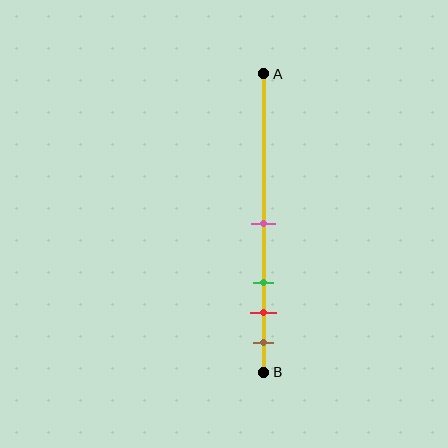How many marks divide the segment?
There are 4 marks dividing the segment.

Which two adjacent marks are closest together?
The red and brown marks are the closest adjacent pair.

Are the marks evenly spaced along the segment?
No, the marks are not evenly spaced.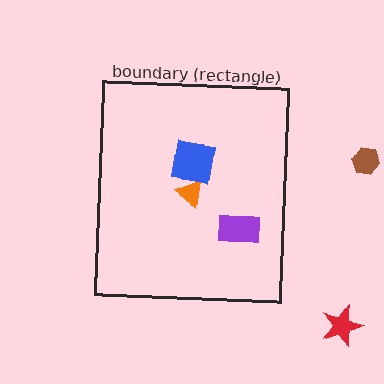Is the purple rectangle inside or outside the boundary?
Inside.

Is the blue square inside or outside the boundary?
Inside.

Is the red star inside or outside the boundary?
Outside.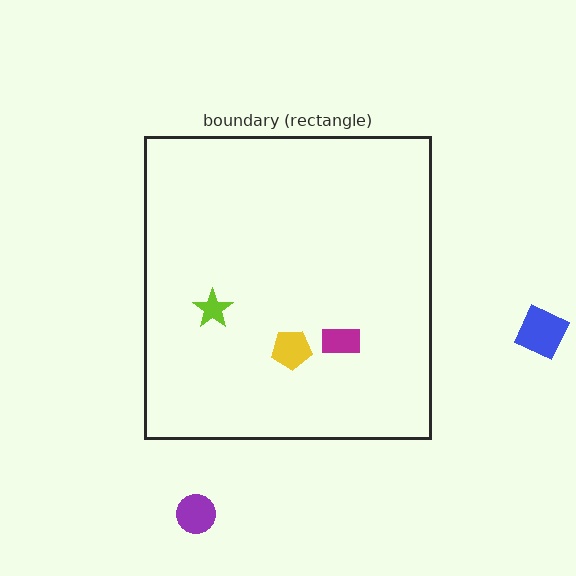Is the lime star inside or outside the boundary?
Inside.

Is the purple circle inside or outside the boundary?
Outside.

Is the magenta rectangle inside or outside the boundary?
Inside.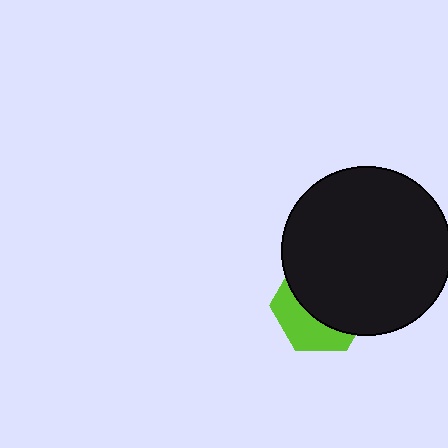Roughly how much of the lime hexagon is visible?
A small part of it is visible (roughly 37%).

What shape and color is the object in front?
The object in front is a black circle.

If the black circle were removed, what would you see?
You would see the complete lime hexagon.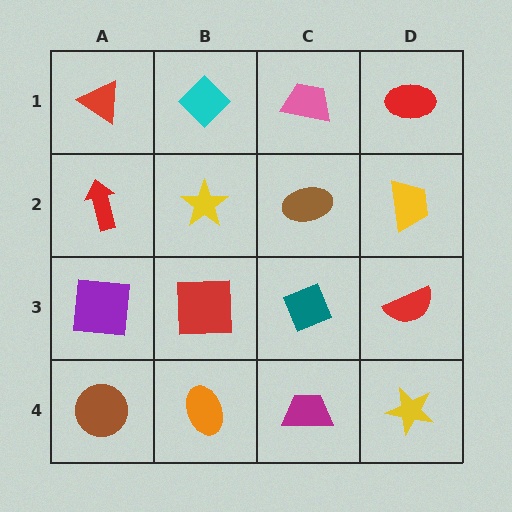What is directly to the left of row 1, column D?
A pink trapezoid.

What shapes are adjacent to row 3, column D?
A yellow trapezoid (row 2, column D), a yellow star (row 4, column D), a teal diamond (row 3, column C).